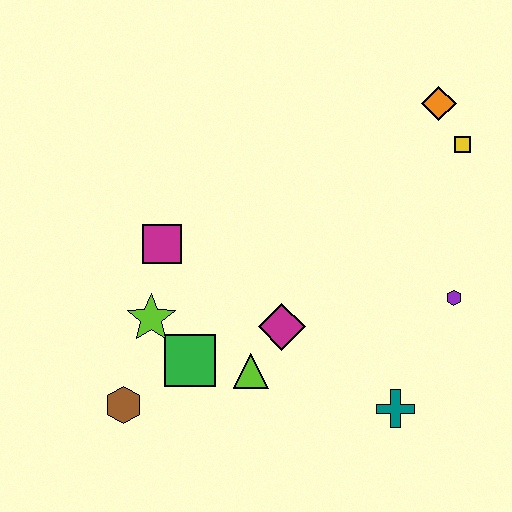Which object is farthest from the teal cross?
The orange diamond is farthest from the teal cross.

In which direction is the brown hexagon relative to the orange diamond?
The brown hexagon is to the left of the orange diamond.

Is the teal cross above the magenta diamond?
No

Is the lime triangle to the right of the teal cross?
No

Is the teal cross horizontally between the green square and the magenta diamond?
No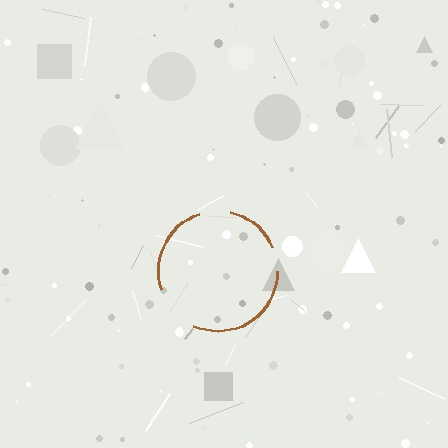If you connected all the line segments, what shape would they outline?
They would outline a circle.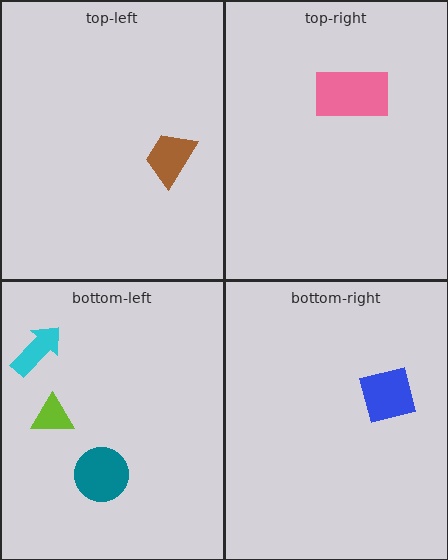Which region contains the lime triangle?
The bottom-left region.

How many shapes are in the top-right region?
1.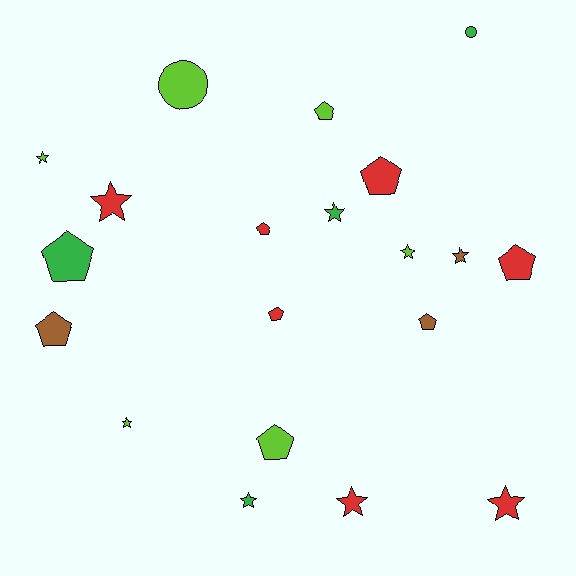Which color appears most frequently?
Red, with 7 objects.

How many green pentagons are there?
There is 1 green pentagon.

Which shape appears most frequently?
Pentagon, with 9 objects.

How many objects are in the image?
There are 20 objects.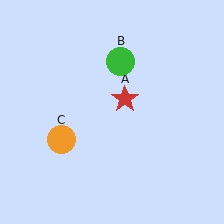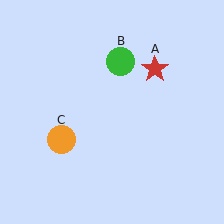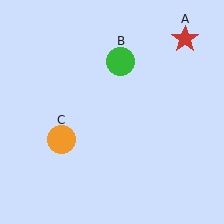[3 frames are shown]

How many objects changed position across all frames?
1 object changed position: red star (object A).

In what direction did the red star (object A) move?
The red star (object A) moved up and to the right.